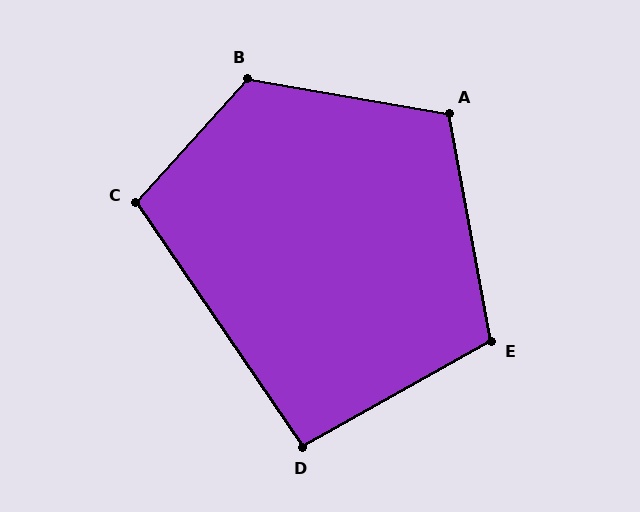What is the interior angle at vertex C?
Approximately 104 degrees (obtuse).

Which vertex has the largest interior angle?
B, at approximately 122 degrees.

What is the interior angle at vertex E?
Approximately 108 degrees (obtuse).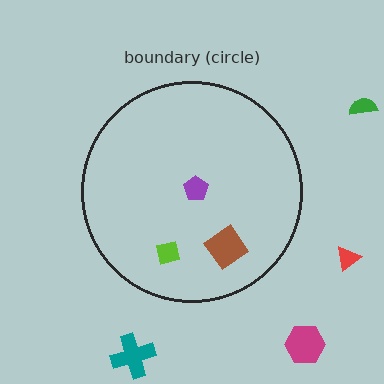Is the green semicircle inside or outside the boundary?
Outside.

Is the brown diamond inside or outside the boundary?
Inside.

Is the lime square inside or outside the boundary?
Inside.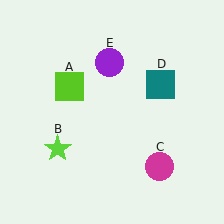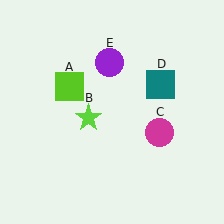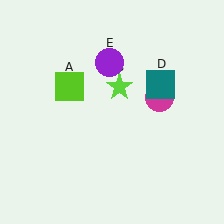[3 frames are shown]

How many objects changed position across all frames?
2 objects changed position: lime star (object B), magenta circle (object C).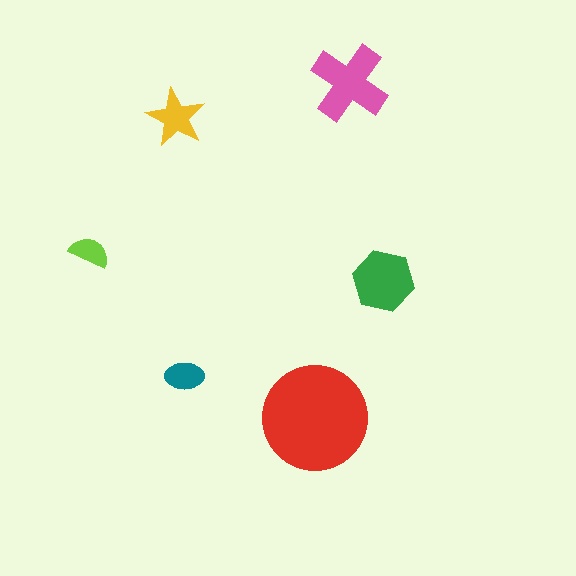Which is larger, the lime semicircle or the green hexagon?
The green hexagon.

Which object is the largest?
The red circle.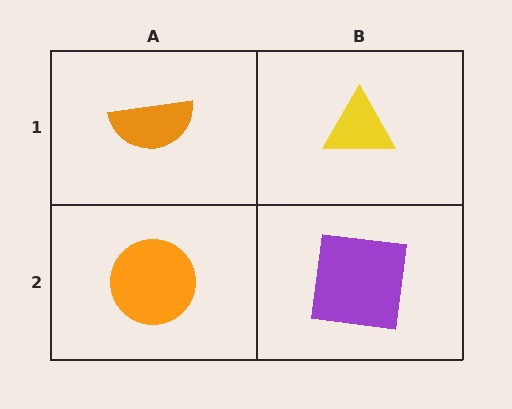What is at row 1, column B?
A yellow triangle.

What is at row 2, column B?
A purple square.